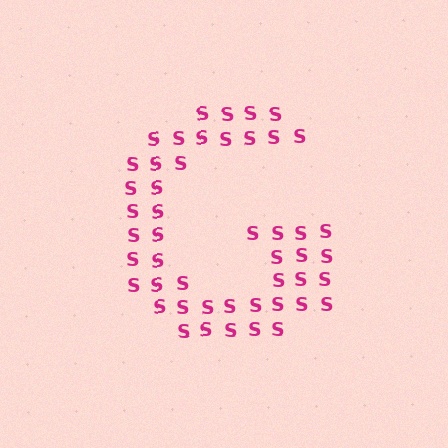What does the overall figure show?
The overall figure shows the letter G.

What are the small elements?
The small elements are letter S's.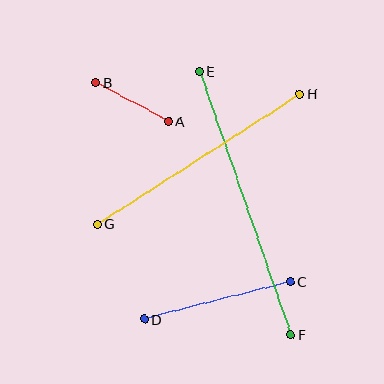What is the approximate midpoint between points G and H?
The midpoint is at approximately (198, 159) pixels.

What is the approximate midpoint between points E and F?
The midpoint is at approximately (245, 203) pixels.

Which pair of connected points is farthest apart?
Points E and F are farthest apart.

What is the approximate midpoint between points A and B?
The midpoint is at approximately (132, 102) pixels.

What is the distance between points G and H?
The distance is approximately 241 pixels.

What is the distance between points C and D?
The distance is approximately 151 pixels.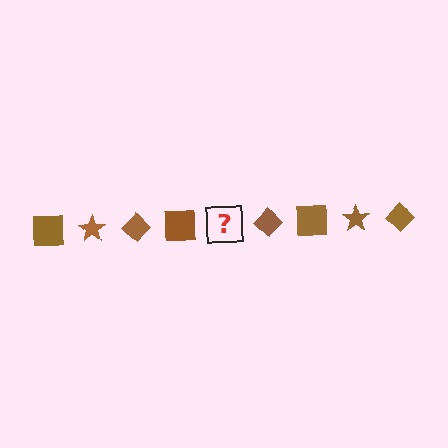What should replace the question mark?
The question mark should be replaced with a brown star.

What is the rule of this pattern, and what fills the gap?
The rule is that the pattern cycles through square, star, diamond shapes in brown. The gap should be filled with a brown star.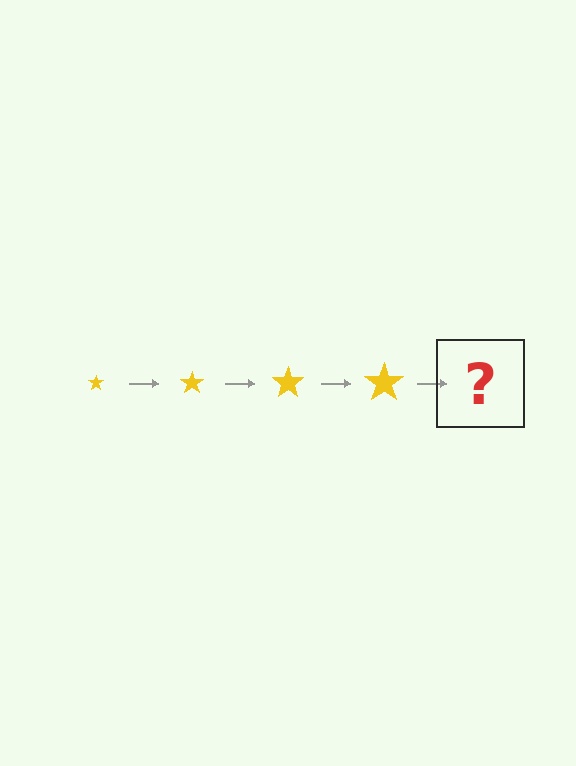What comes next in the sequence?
The next element should be a yellow star, larger than the previous one.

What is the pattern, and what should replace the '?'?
The pattern is that the star gets progressively larger each step. The '?' should be a yellow star, larger than the previous one.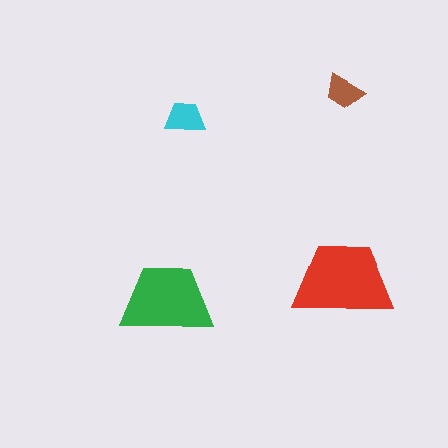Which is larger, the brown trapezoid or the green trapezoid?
The green one.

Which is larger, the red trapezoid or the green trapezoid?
The red one.